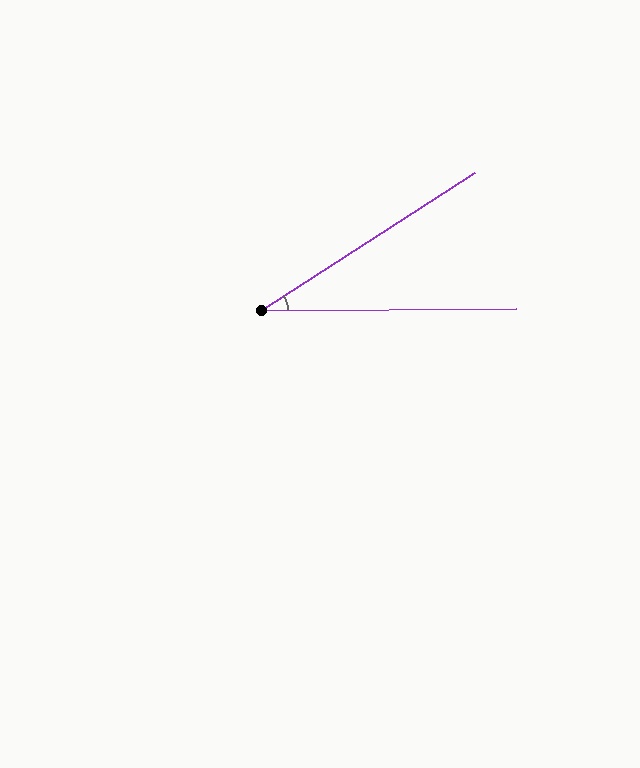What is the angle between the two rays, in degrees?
Approximately 32 degrees.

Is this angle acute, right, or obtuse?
It is acute.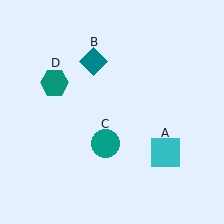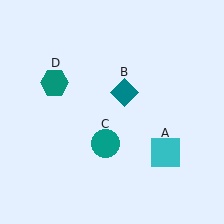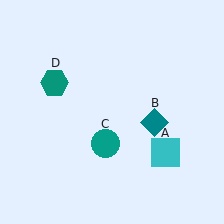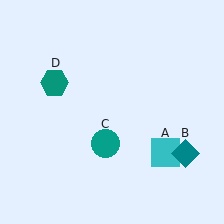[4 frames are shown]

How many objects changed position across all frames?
1 object changed position: teal diamond (object B).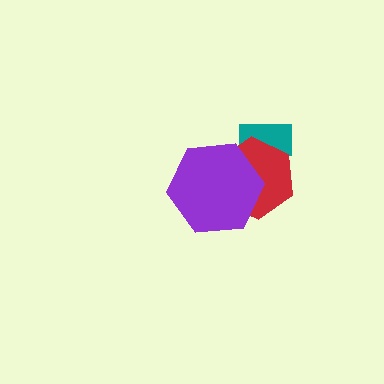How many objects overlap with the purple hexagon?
1 object overlaps with the purple hexagon.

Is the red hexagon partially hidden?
Yes, it is partially covered by another shape.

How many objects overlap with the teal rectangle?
1 object overlaps with the teal rectangle.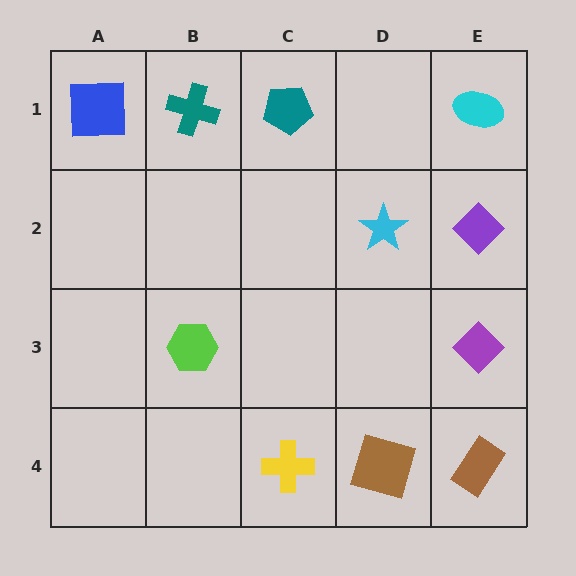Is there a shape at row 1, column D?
No, that cell is empty.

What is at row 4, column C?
A yellow cross.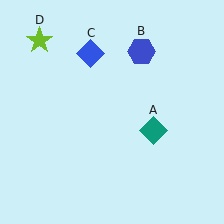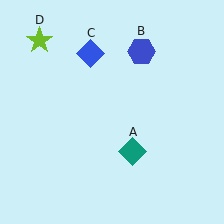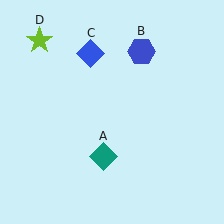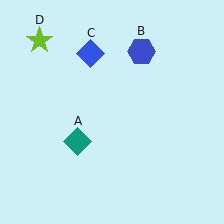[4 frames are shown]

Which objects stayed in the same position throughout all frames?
Blue hexagon (object B) and blue diamond (object C) and lime star (object D) remained stationary.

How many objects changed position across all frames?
1 object changed position: teal diamond (object A).